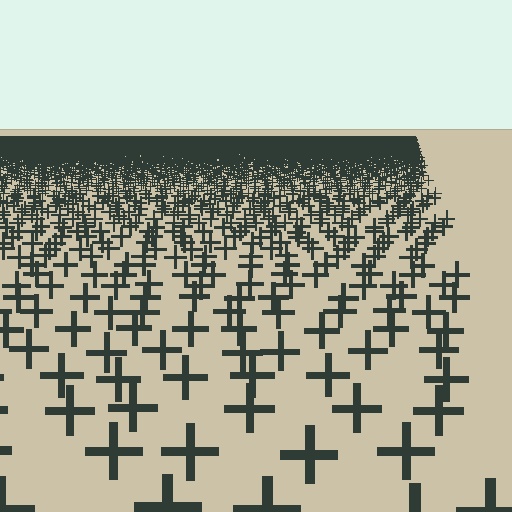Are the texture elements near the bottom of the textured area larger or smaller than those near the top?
Larger. Near the bottom, elements are closer to the viewer and appear at a bigger on-screen size.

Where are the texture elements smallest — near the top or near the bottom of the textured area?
Near the top.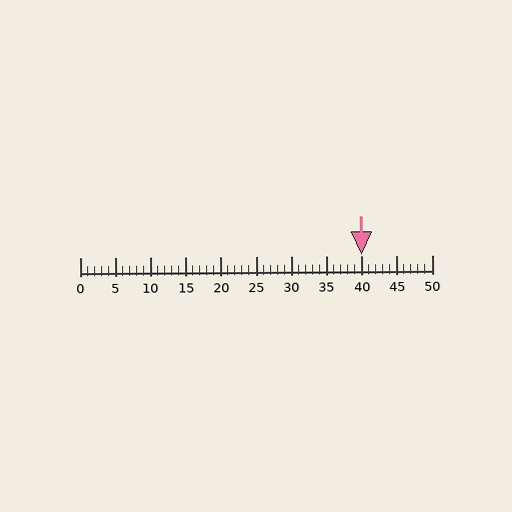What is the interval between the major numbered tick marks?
The major tick marks are spaced 5 units apart.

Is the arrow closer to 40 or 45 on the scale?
The arrow is closer to 40.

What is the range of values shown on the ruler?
The ruler shows values from 0 to 50.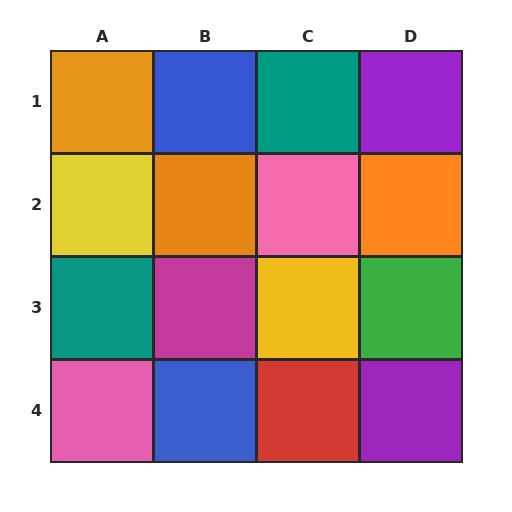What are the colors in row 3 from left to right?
Teal, magenta, yellow, green.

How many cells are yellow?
2 cells are yellow.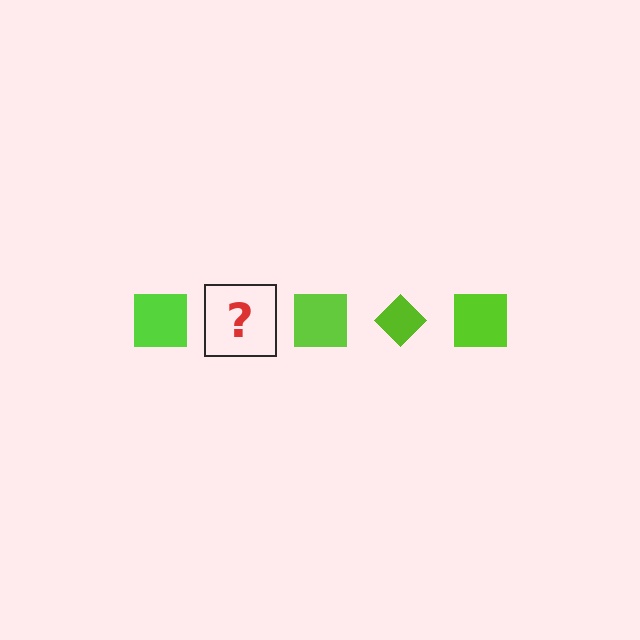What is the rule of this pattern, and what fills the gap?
The rule is that the pattern cycles through square, diamond shapes in lime. The gap should be filled with a lime diamond.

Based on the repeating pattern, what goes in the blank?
The blank should be a lime diamond.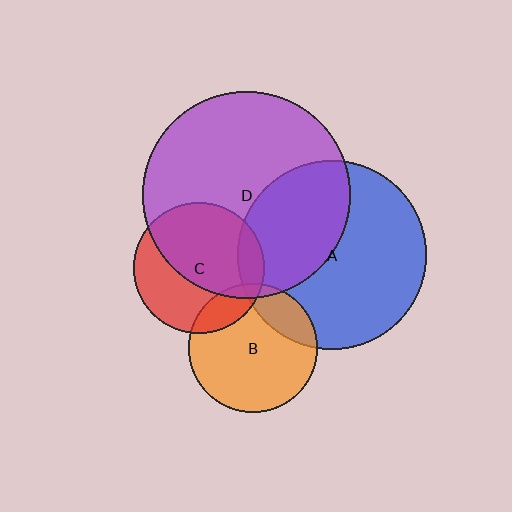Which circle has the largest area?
Circle D (purple).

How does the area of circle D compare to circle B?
Approximately 2.6 times.